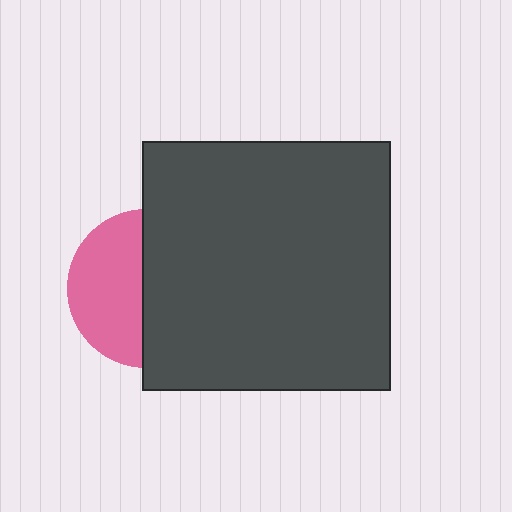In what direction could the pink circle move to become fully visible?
The pink circle could move left. That would shift it out from behind the dark gray square entirely.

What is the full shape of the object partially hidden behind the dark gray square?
The partially hidden object is a pink circle.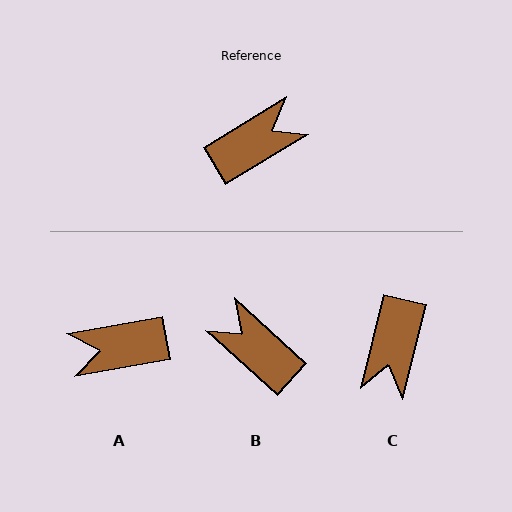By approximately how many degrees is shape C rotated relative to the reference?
Approximately 135 degrees clockwise.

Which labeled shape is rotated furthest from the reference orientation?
A, about 159 degrees away.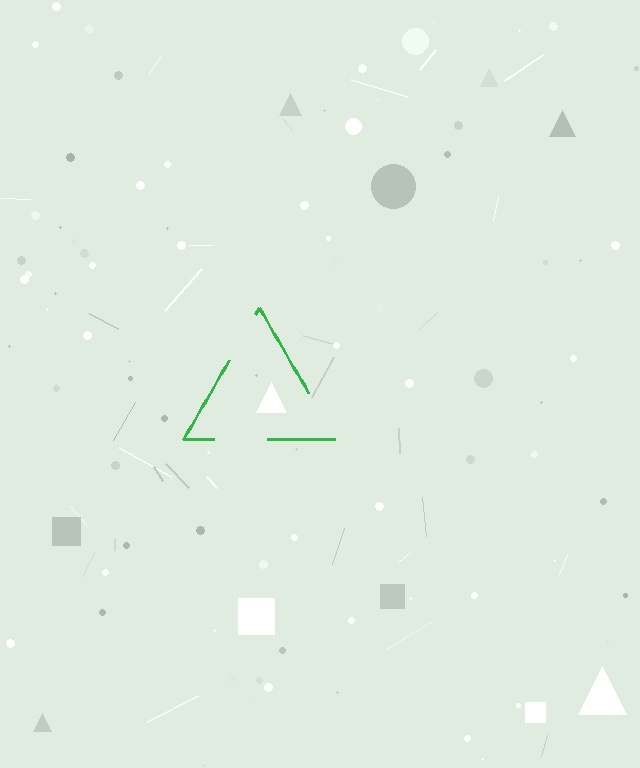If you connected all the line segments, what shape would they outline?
They would outline a triangle.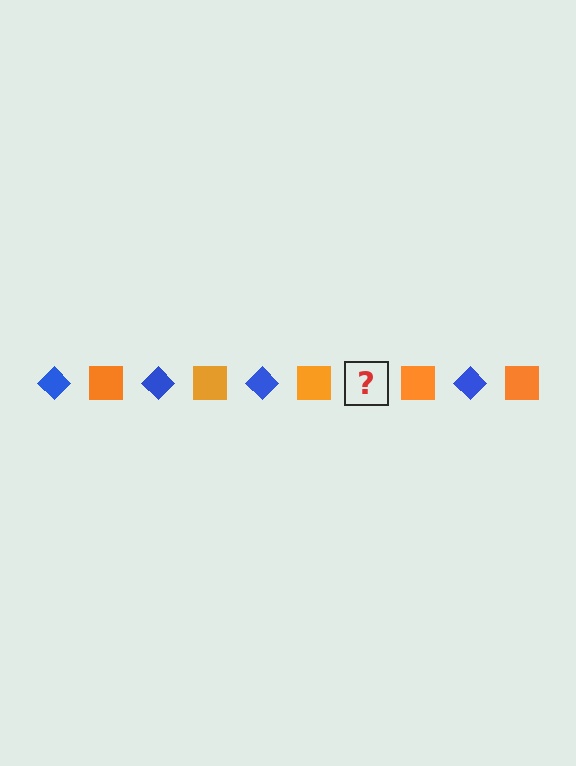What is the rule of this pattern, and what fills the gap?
The rule is that the pattern alternates between blue diamond and orange square. The gap should be filled with a blue diamond.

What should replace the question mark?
The question mark should be replaced with a blue diamond.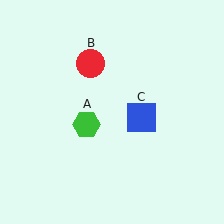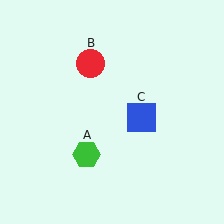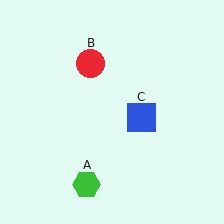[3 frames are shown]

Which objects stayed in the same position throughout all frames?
Red circle (object B) and blue square (object C) remained stationary.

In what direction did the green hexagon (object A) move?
The green hexagon (object A) moved down.